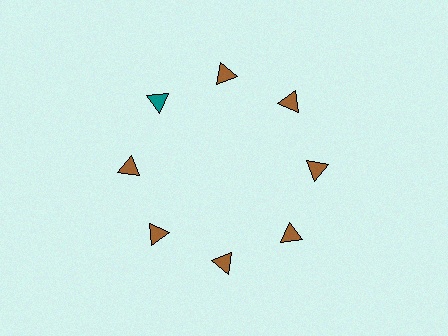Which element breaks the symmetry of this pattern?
The teal triangle at roughly the 10 o'clock position breaks the symmetry. All other shapes are brown triangles.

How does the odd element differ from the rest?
It has a different color: teal instead of brown.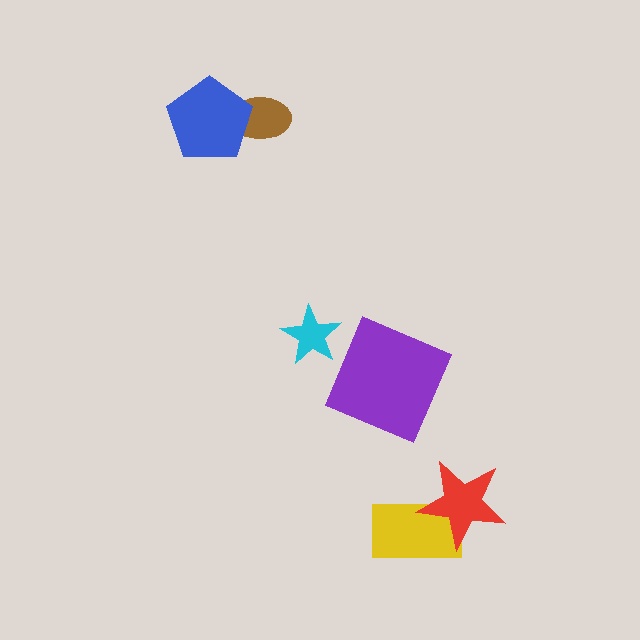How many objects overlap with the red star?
1 object overlaps with the red star.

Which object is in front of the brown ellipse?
The blue pentagon is in front of the brown ellipse.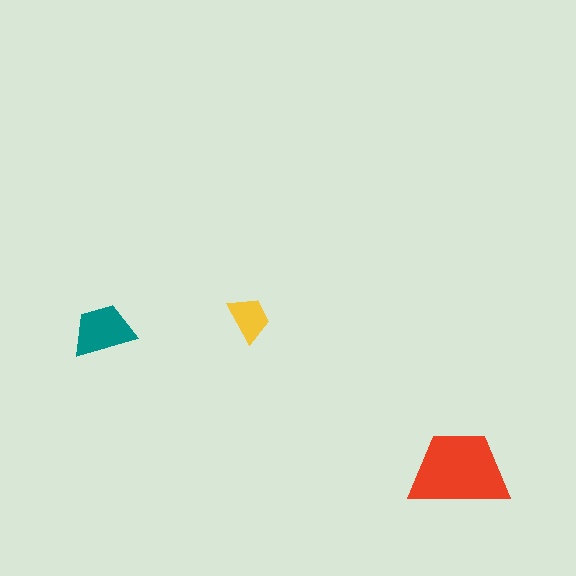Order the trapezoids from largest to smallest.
the red one, the teal one, the yellow one.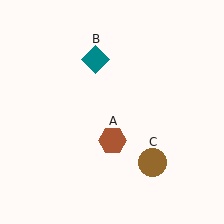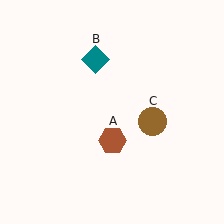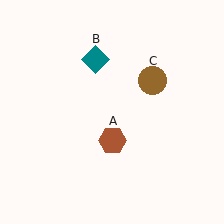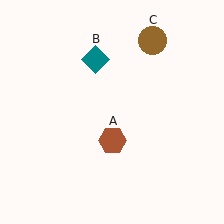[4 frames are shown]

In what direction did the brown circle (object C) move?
The brown circle (object C) moved up.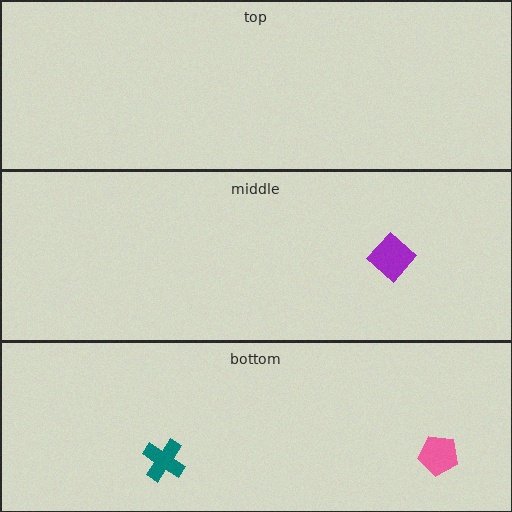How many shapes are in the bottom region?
2.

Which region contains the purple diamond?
The middle region.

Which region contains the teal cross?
The bottom region.